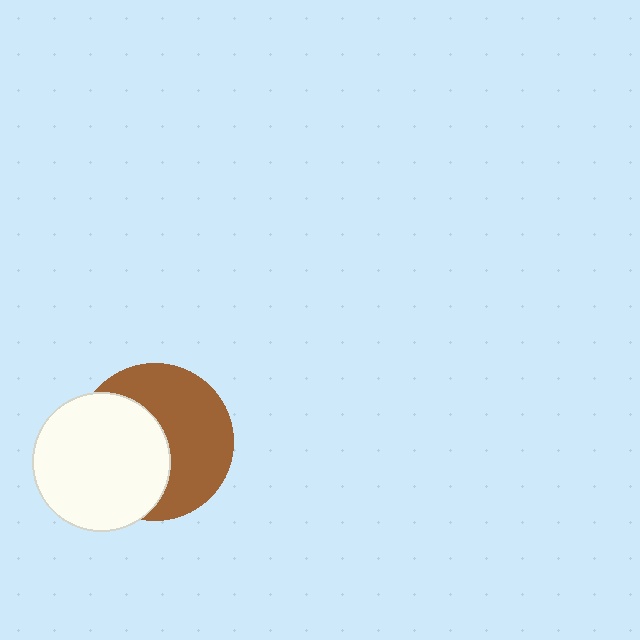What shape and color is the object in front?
The object in front is a white circle.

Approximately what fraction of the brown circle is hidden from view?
Roughly 46% of the brown circle is hidden behind the white circle.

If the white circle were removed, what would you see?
You would see the complete brown circle.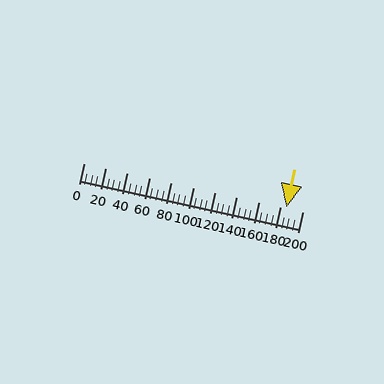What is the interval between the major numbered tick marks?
The major tick marks are spaced 20 units apart.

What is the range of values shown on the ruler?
The ruler shows values from 0 to 200.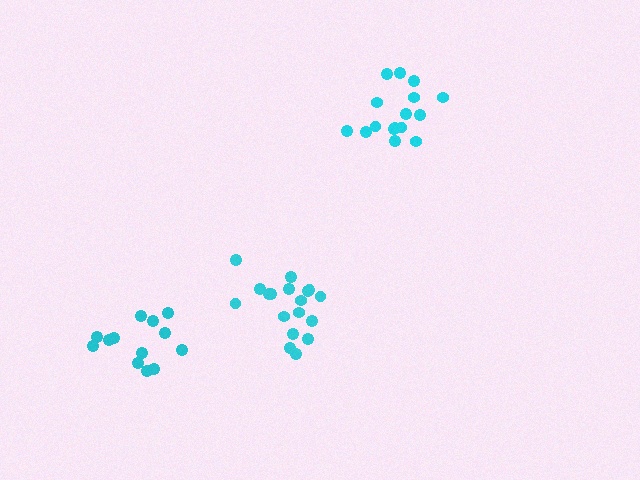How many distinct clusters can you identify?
There are 3 distinct clusters.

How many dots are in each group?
Group 1: 16 dots, Group 2: 13 dots, Group 3: 18 dots (47 total).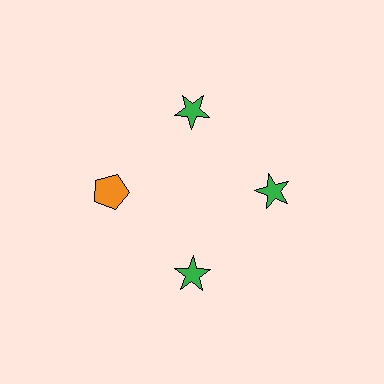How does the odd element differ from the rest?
It differs in both color (orange instead of green) and shape (pentagon instead of star).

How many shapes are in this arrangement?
There are 4 shapes arranged in a ring pattern.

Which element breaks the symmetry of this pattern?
The orange pentagon at roughly the 9 o'clock position breaks the symmetry. All other shapes are green stars.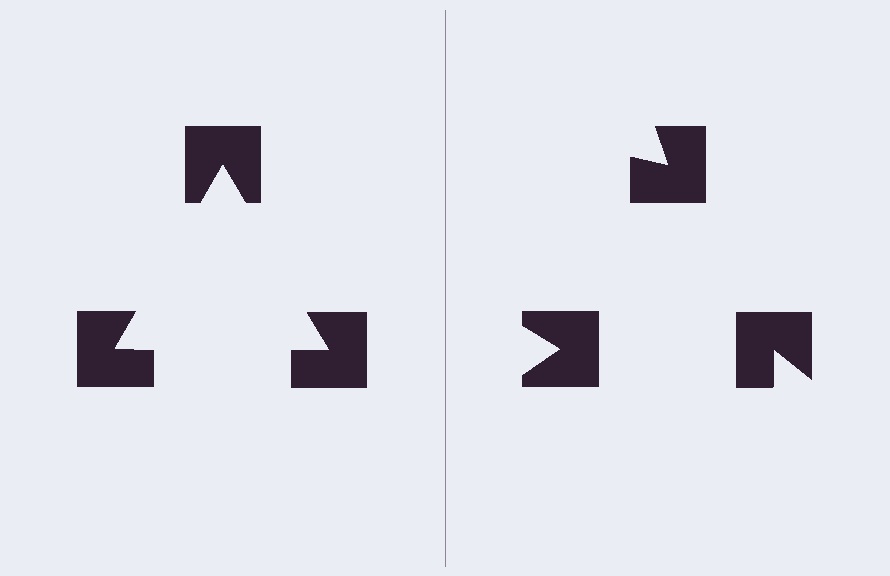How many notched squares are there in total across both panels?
6 — 3 on each side.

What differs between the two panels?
The notched squares are positioned identically on both sides; only the wedge orientations differ. On the left they align to a triangle; on the right they are misaligned.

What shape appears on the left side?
An illusory triangle.